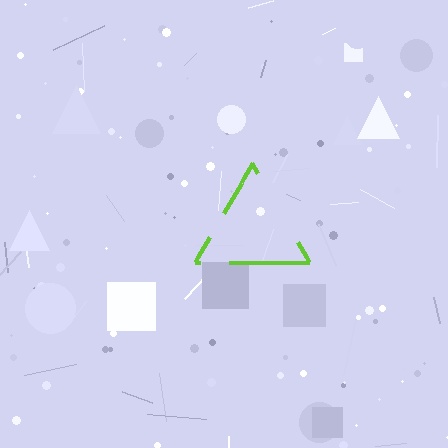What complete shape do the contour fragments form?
The contour fragments form a triangle.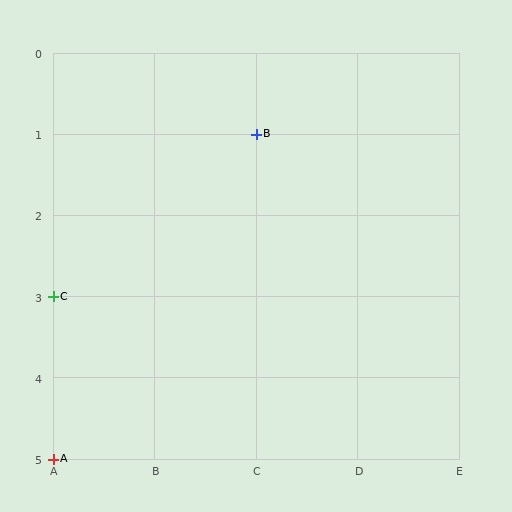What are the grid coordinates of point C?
Point C is at grid coordinates (A, 3).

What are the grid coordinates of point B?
Point B is at grid coordinates (C, 1).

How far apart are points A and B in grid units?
Points A and B are 2 columns and 4 rows apart (about 4.5 grid units diagonally).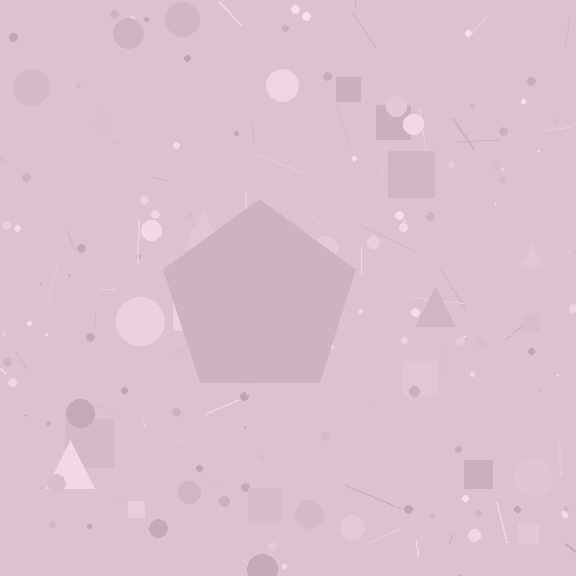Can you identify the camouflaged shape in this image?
The camouflaged shape is a pentagon.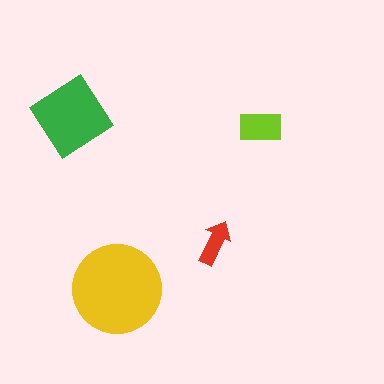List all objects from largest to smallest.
The yellow circle, the green diamond, the lime rectangle, the red arrow.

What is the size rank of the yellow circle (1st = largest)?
1st.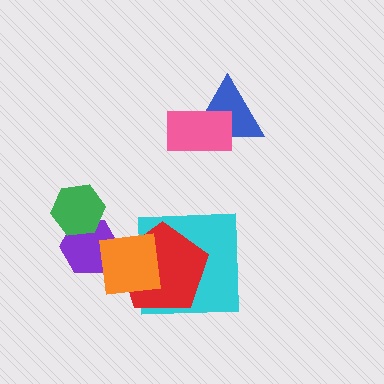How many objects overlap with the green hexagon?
1 object overlaps with the green hexagon.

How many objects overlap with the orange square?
3 objects overlap with the orange square.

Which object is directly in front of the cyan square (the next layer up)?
The red pentagon is directly in front of the cyan square.